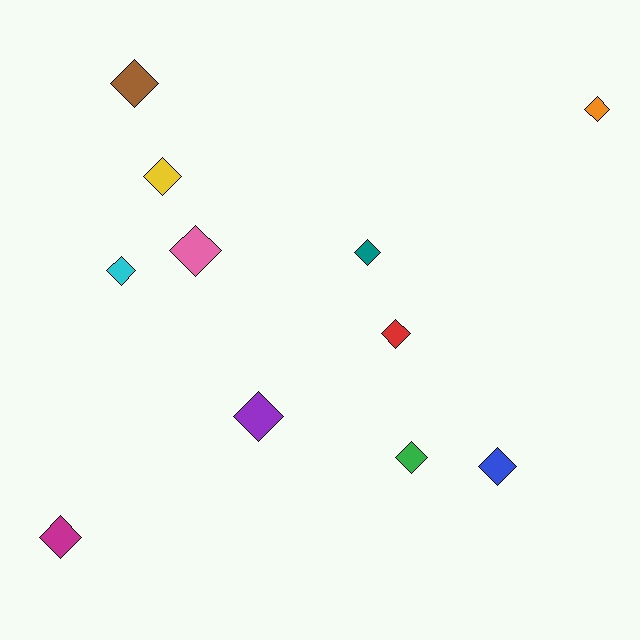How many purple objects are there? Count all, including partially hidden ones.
There is 1 purple object.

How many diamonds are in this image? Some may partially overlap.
There are 11 diamonds.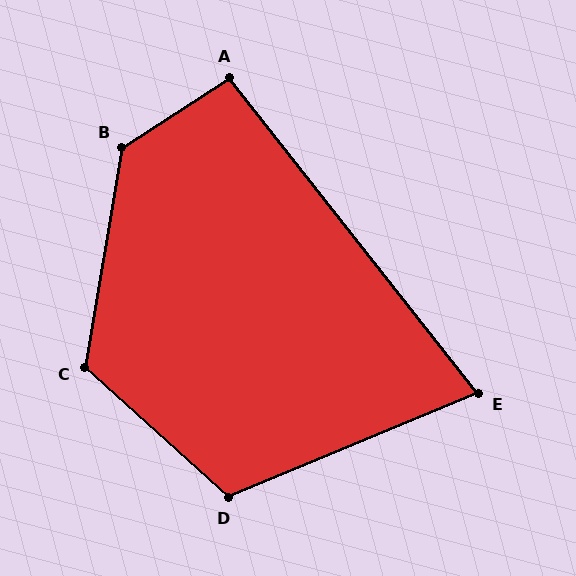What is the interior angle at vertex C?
Approximately 123 degrees (obtuse).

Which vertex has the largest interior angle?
B, at approximately 132 degrees.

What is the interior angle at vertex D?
Approximately 115 degrees (obtuse).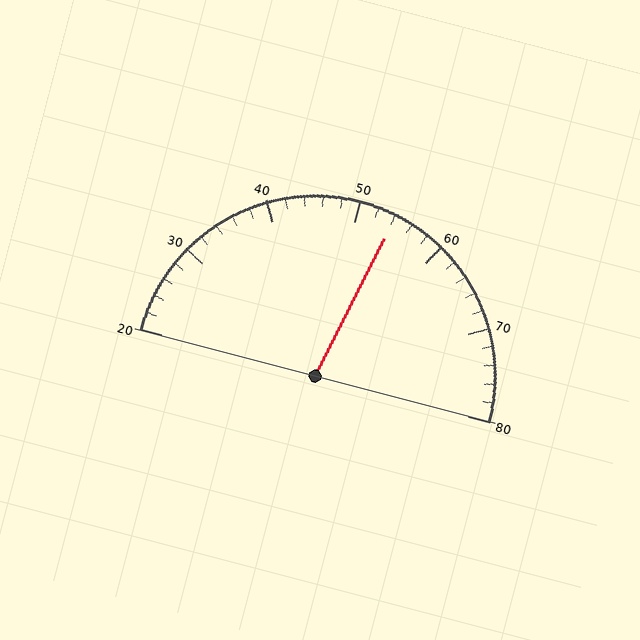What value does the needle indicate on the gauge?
The needle indicates approximately 54.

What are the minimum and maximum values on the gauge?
The gauge ranges from 20 to 80.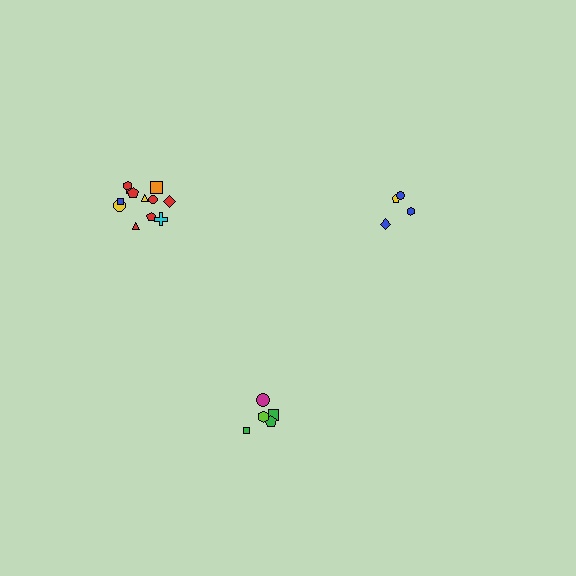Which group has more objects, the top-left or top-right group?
The top-left group.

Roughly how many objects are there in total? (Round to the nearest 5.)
Roughly 20 objects in total.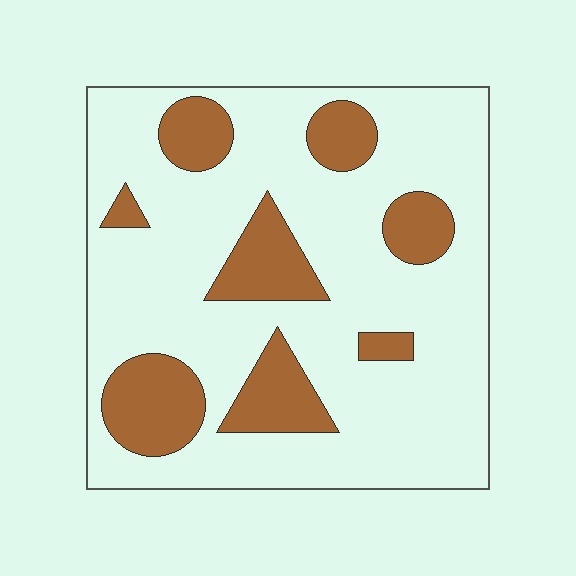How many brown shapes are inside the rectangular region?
8.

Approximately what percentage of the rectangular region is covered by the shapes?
Approximately 25%.